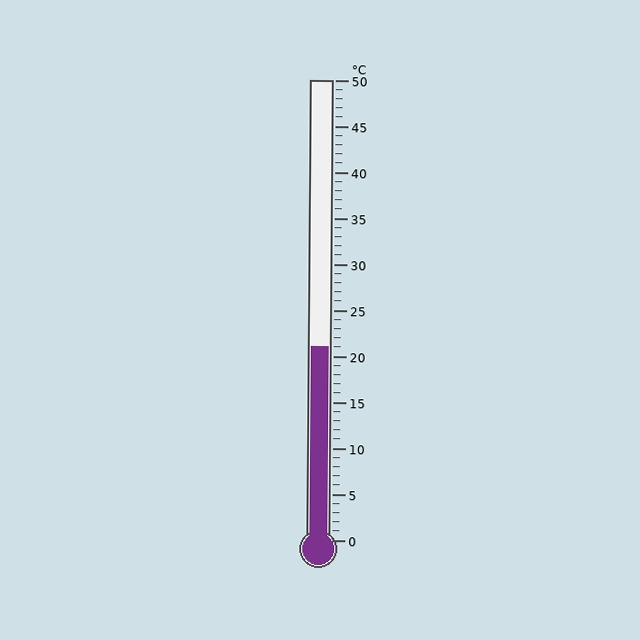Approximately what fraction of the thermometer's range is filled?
The thermometer is filled to approximately 40% of its range.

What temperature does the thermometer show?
The thermometer shows approximately 21°C.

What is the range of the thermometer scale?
The thermometer scale ranges from 0°C to 50°C.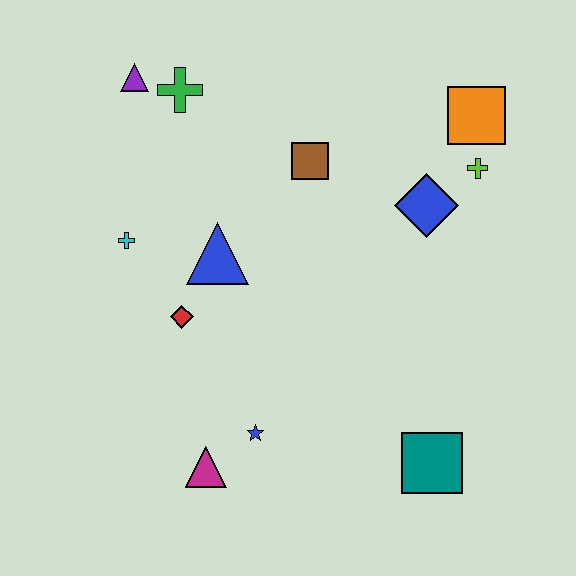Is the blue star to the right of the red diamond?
Yes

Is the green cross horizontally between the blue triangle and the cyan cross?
Yes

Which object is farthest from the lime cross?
The magenta triangle is farthest from the lime cross.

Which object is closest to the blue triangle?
The red diamond is closest to the blue triangle.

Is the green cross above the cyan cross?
Yes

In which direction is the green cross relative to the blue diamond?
The green cross is to the left of the blue diamond.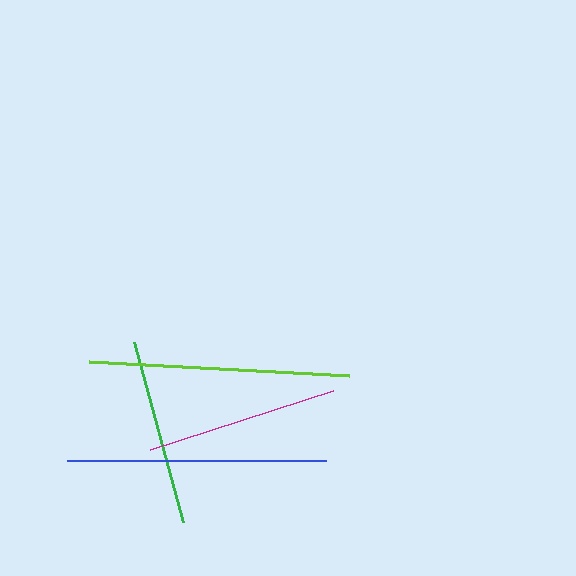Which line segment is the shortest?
The green line is the shortest at approximately 187 pixels.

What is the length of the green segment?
The green segment is approximately 187 pixels long.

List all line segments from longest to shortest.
From longest to shortest: lime, blue, magenta, green.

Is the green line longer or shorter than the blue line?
The blue line is longer than the green line.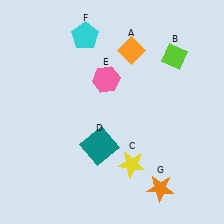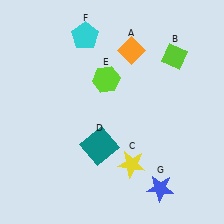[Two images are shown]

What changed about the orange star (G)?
In Image 1, G is orange. In Image 2, it changed to blue.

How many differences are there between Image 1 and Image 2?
There are 2 differences between the two images.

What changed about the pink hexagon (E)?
In Image 1, E is pink. In Image 2, it changed to lime.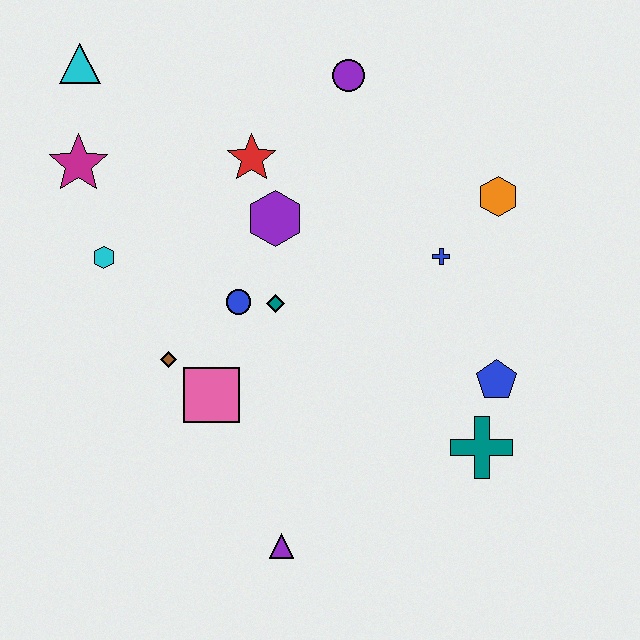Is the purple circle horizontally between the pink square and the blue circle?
No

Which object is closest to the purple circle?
The red star is closest to the purple circle.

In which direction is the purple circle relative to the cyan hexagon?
The purple circle is to the right of the cyan hexagon.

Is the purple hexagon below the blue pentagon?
No